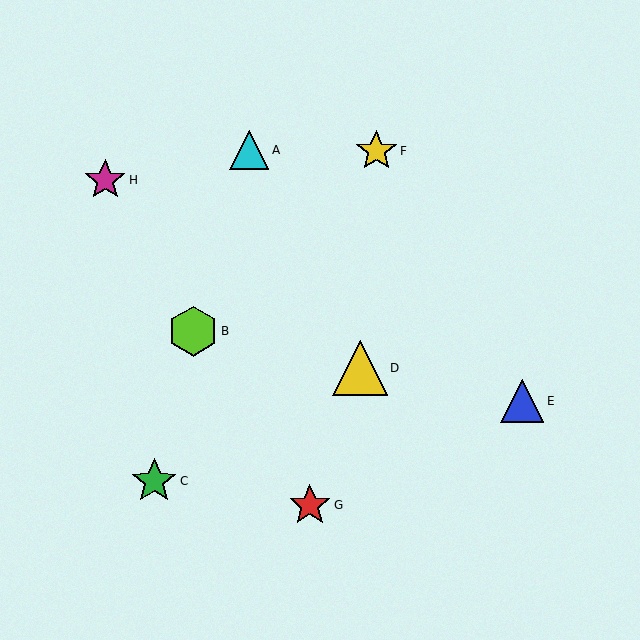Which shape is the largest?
The yellow triangle (labeled D) is the largest.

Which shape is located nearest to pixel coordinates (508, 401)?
The blue triangle (labeled E) at (522, 401) is nearest to that location.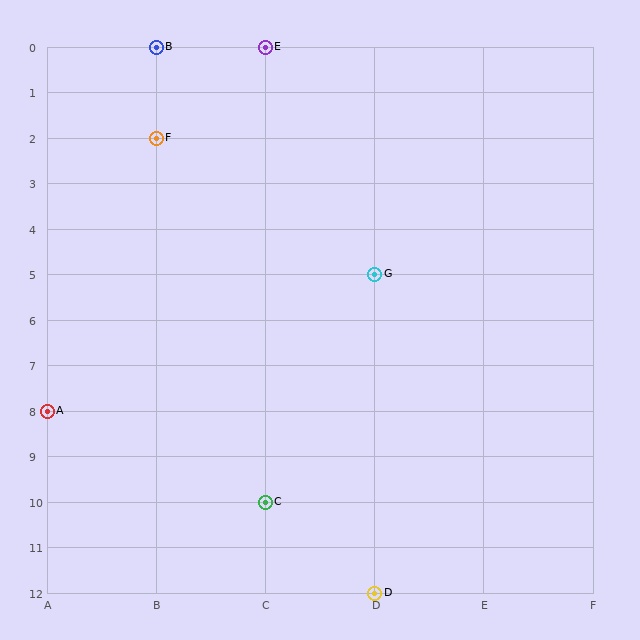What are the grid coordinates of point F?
Point F is at grid coordinates (B, 2).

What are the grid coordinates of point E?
Point E is at grid coordinates (C, 0).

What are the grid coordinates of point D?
Point D is at grid coordinates (D, 12).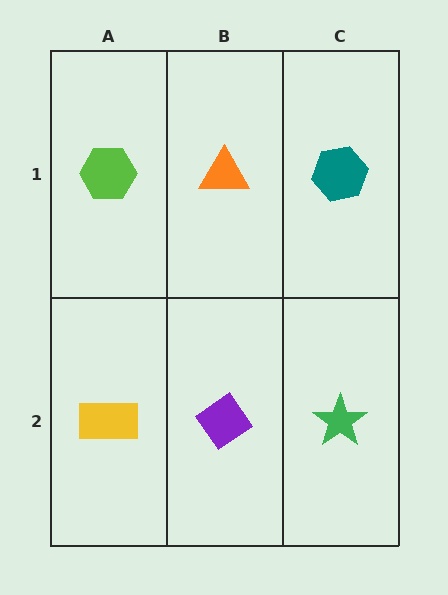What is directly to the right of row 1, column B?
A teal hexagon.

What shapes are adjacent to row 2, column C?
A teal hexagon (row 1, column C), a purple diamond (row 2, column B).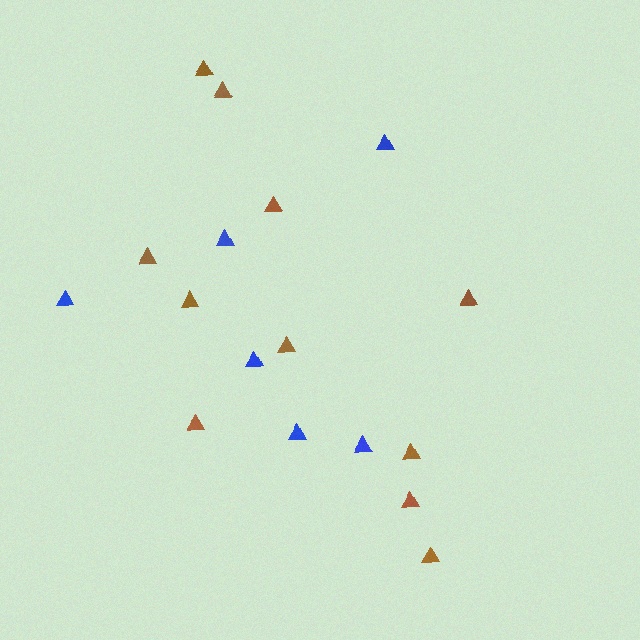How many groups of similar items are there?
There are 2 groups: one group of brown triangles (11) and one group of blue triangles (6).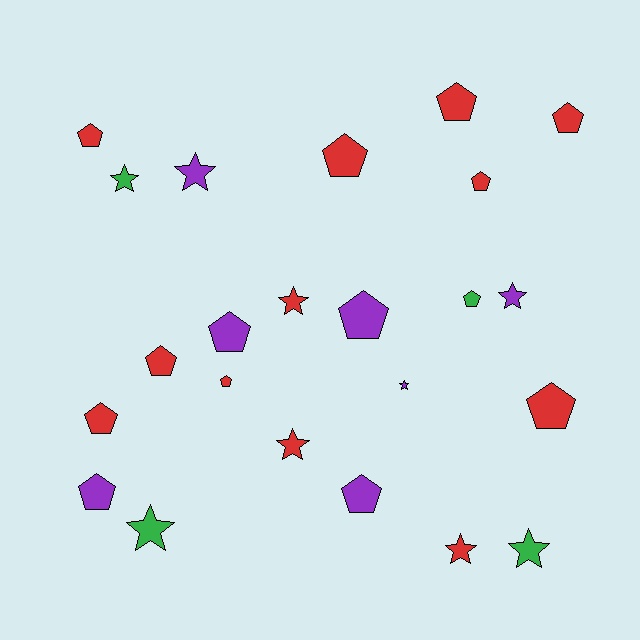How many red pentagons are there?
There are 9 red pentagons.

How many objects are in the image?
There are 23 objects.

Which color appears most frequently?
Red, with 12 objects.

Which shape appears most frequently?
Pentagon, with 14 objects.